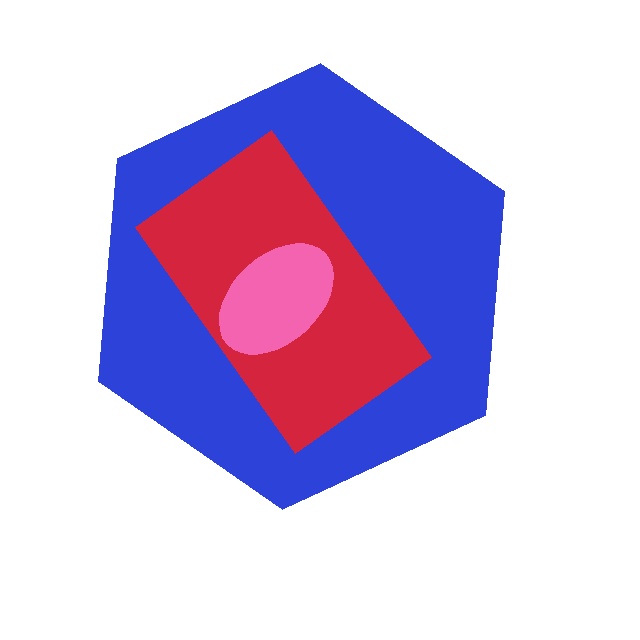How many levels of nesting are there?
3.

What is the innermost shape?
The pink ellipse.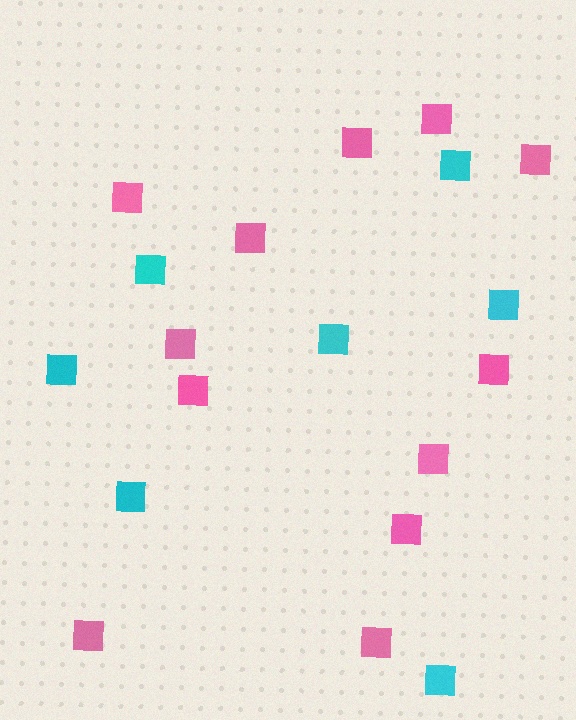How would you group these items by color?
There are 2 groups: one group of pink squares (12) and one group of cyan squares (7).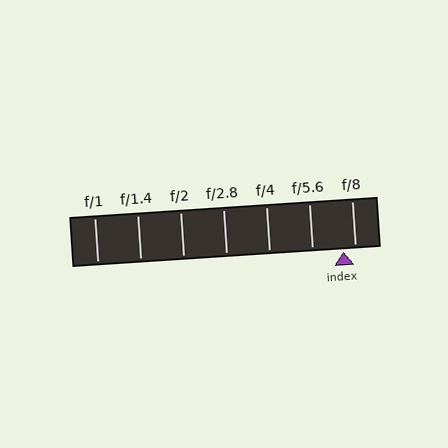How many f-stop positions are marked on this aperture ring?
There are 7 f-stop positions marked.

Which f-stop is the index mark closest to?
The index mark is closest to f/8.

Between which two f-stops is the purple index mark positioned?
The index mark is between f/5.6 and f/8.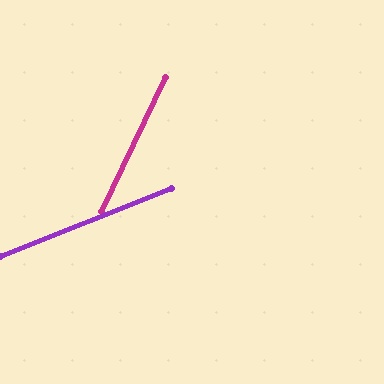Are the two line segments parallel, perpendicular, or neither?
Neither parallel nor perpendicular — they differ by about 43°.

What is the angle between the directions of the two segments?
Approximately 43 degrees.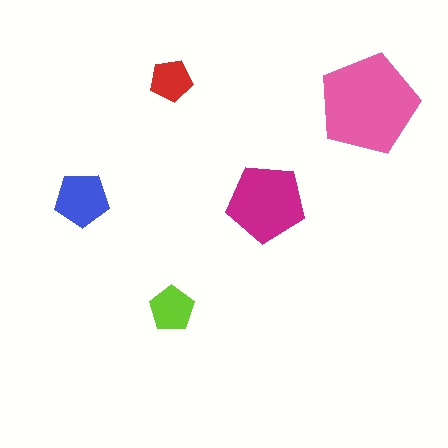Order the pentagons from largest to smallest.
the pink one, the magenta one, the blue one, the lime one, the red one.